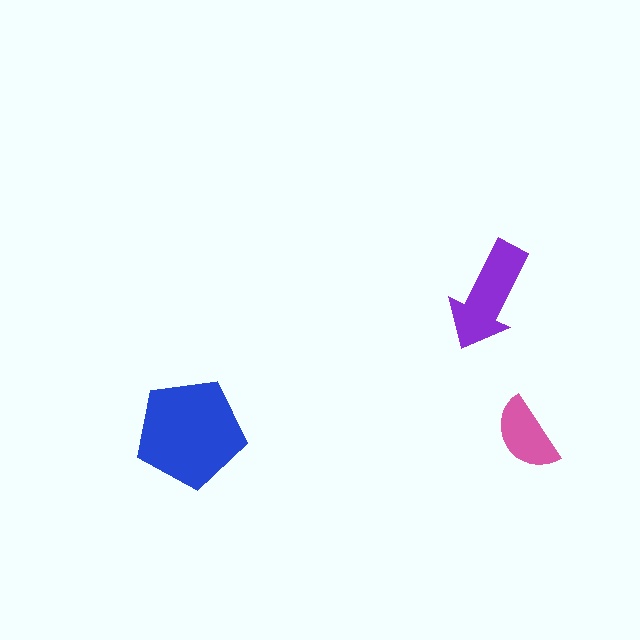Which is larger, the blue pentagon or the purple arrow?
The blue pentagon.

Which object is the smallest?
The pink semicircle.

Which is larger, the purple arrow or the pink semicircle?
The purple arrow.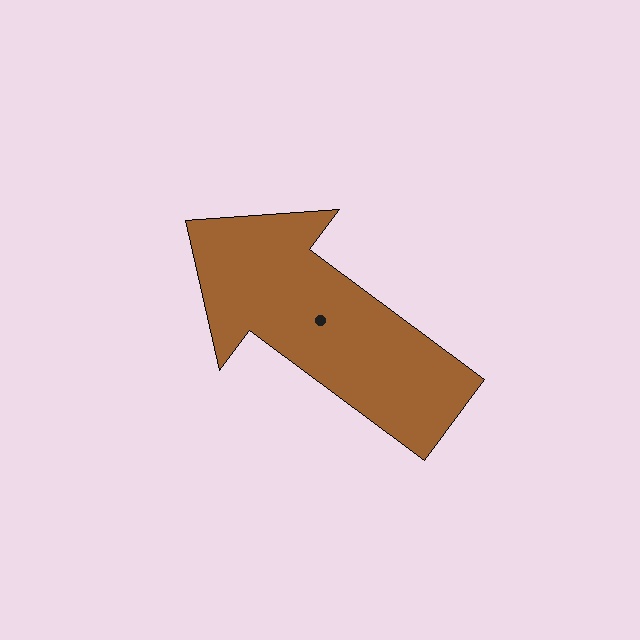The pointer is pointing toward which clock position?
Roughly 10 o'clock.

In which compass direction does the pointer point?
Northwest.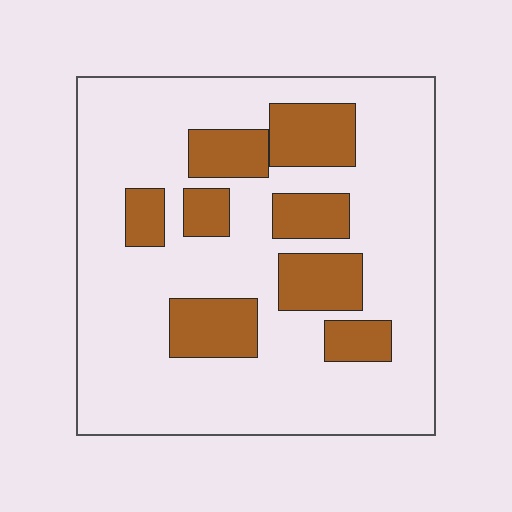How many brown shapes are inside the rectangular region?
8.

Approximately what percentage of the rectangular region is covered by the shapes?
Approximately 25%.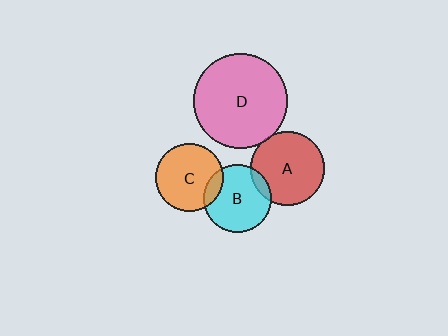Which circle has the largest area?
Circle D (pink).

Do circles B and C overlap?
Yes.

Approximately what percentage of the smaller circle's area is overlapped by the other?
Approximately 15%.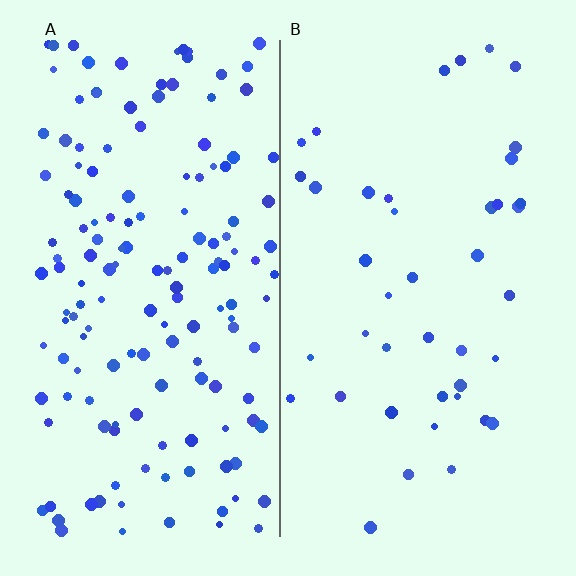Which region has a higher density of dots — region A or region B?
A (the left).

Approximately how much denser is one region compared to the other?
Approximately 3.6× — region A over region B.